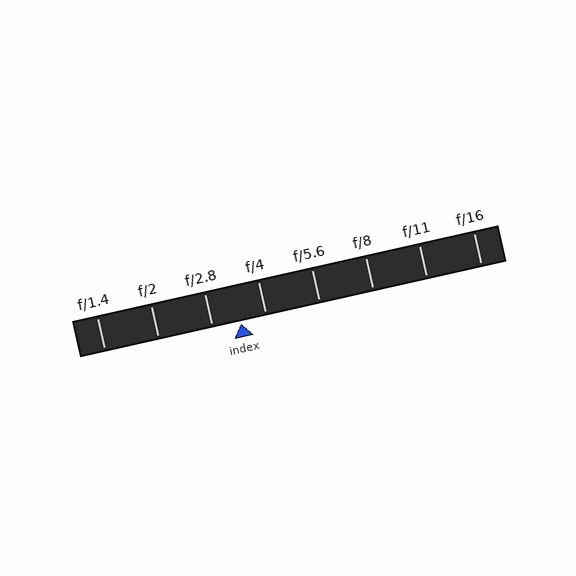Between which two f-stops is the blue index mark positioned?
The index mark is between f/2.8 and f/4.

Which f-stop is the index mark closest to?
The index mark is closest to f/4.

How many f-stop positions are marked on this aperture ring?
There are 8 f-stop positions marked.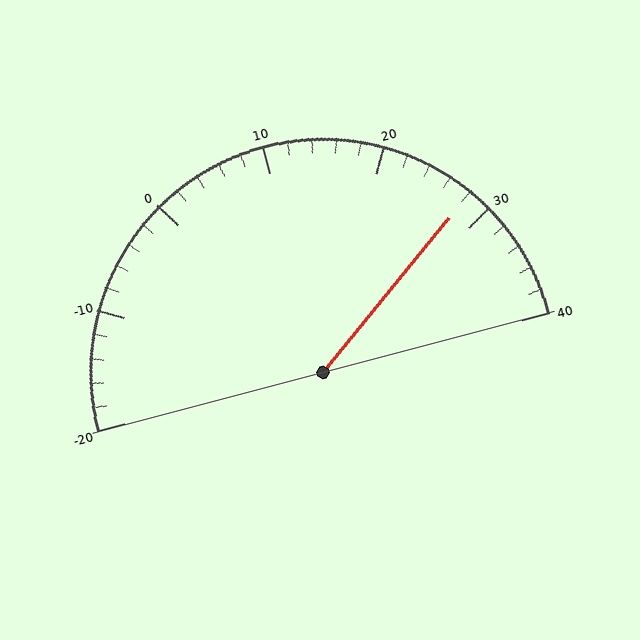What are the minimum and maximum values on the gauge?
The gauge ranges from -20 to 40.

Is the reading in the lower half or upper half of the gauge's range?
The reading is in the upper half of the range (-20 to 40).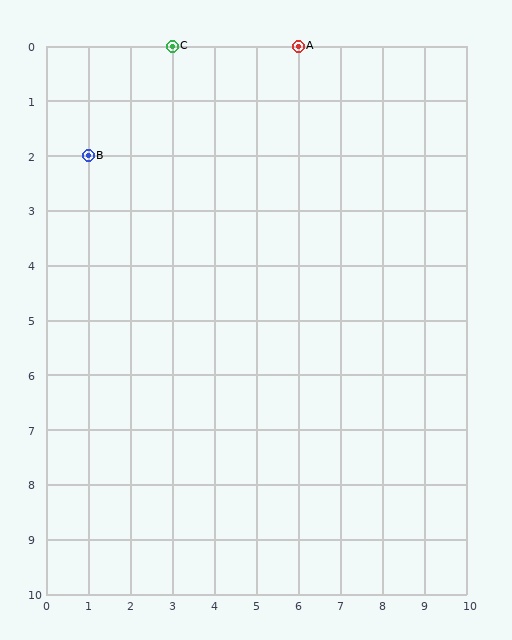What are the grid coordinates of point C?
Point C is at grid coordinates (3, 0).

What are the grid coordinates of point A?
Point A is at grid coordinates (6, 0).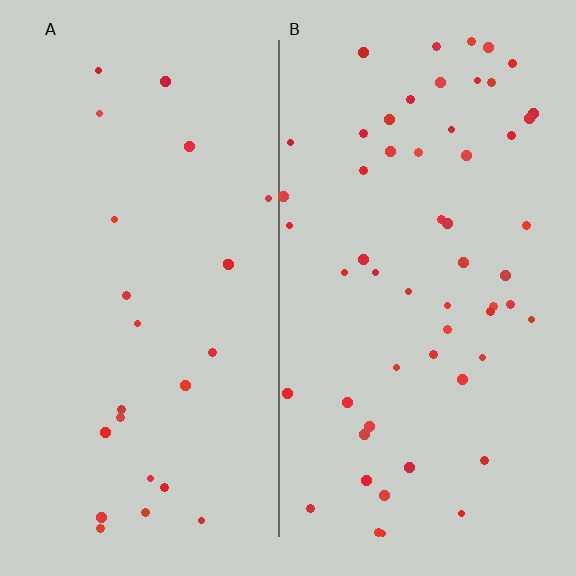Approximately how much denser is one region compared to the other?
Approximately 2.3× — region B over region A.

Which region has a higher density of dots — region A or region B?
B (the right).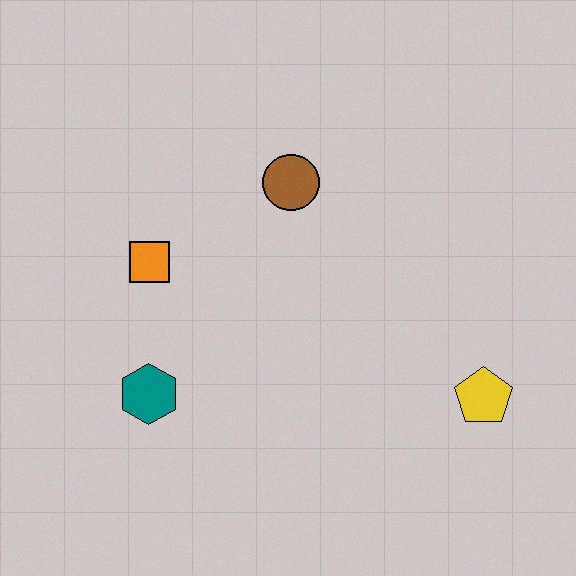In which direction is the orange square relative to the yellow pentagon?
The orange square is to the left of the yellow pentagon.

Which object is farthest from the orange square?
The yellow pentagon is farthest from the orange square.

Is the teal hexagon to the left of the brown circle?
Yes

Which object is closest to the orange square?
The teal hexagon is closest to the orange square.